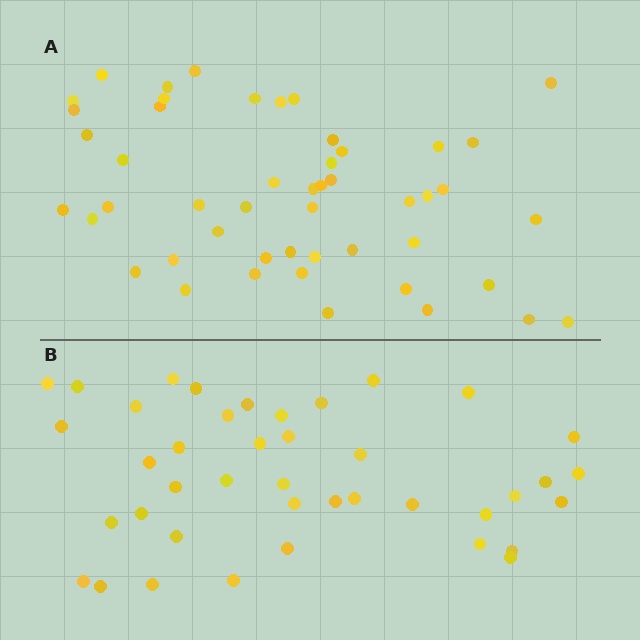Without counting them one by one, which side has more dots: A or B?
Region A (the top region) has more dots.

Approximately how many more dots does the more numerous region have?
Region A has roughly 8 or so more dots than region B.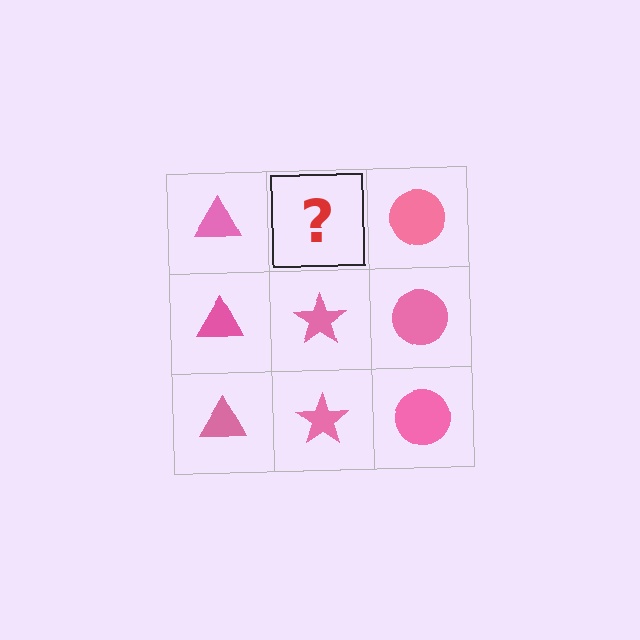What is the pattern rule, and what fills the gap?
The rule is that each column has a consistent shape. The gap should be filled with a pink star.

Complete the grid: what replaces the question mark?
The question mark should be replaced with a pink star.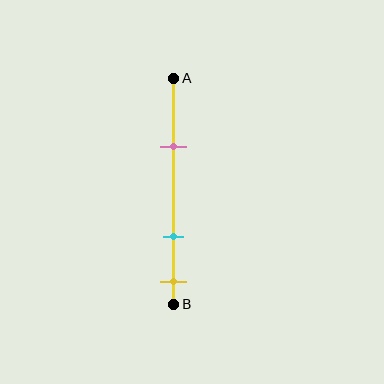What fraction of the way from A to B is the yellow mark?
The yellow mark is approximately 90% (0.9) of the way from A to B.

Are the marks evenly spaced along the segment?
No, the marks are not evenly spaced.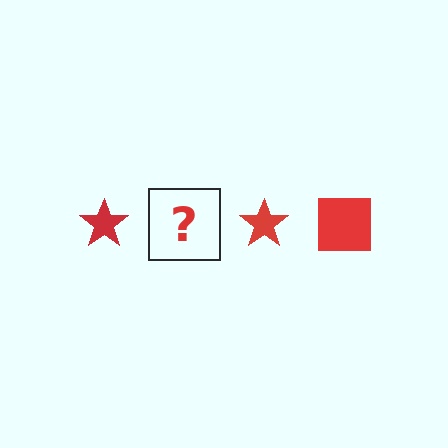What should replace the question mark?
The question mark should be replaced with a red square.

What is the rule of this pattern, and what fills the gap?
The rule is that the pattern cycles through star, square shapes in red. The gap should be filled with a red square.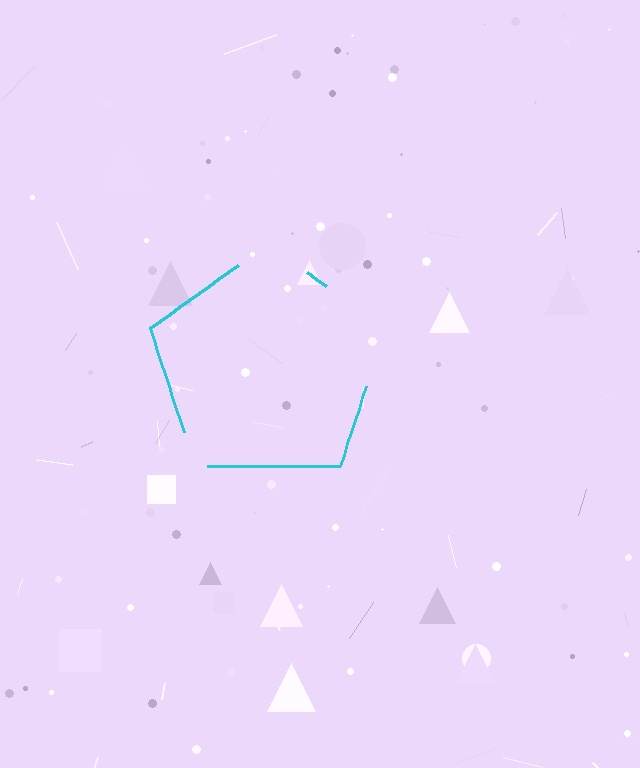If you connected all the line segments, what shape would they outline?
They would outline a pentagon.